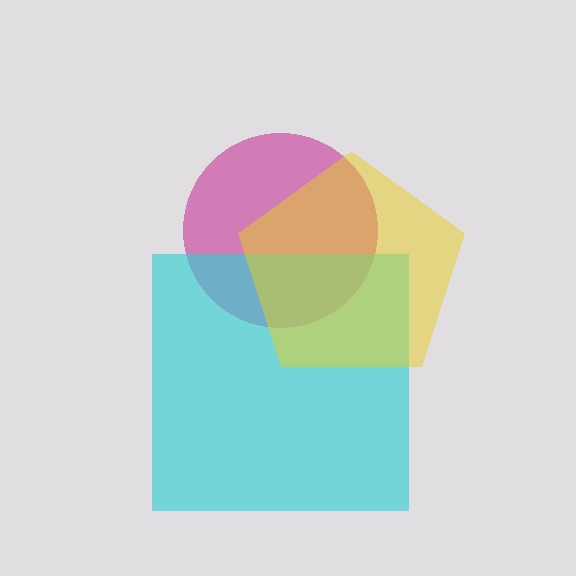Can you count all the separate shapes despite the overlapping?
Yes, there are 3 separate shapes.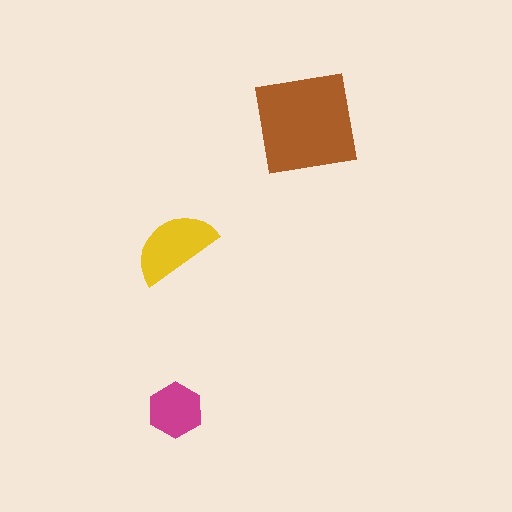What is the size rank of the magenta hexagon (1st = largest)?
3rd.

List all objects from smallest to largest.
The magenta hexagon, the yellow semicircle, the brown square.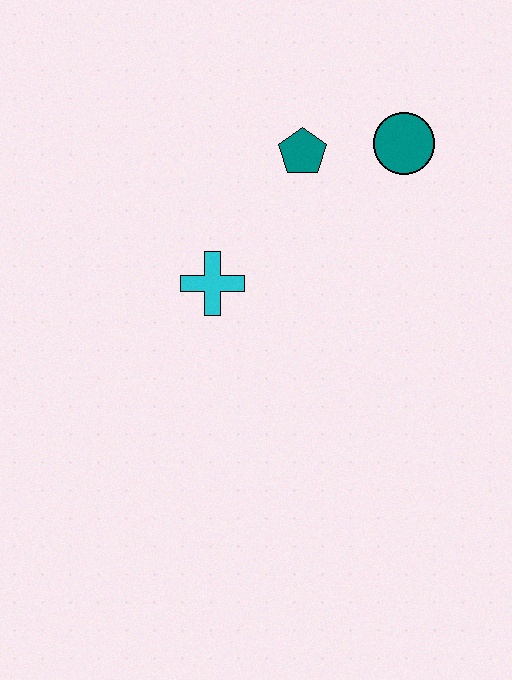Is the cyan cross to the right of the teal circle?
No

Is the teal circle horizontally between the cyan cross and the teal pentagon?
No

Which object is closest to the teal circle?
The teal pentagon is closest to the teal circle.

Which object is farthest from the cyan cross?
The teal circle is farthest from the cyan cross.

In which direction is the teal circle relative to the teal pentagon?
The teal circle is to the right of the teal pentagon.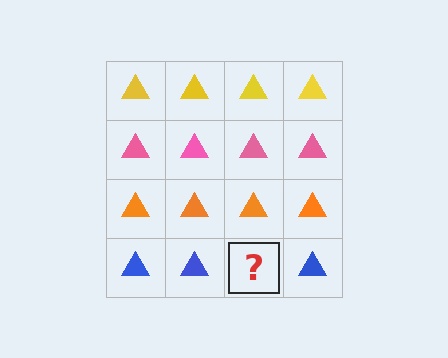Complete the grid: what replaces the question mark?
The question mark should be replaced with a blue triangle.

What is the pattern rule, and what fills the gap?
The rule is that each row has a consistent color. The gap should be filled with a blue triangle.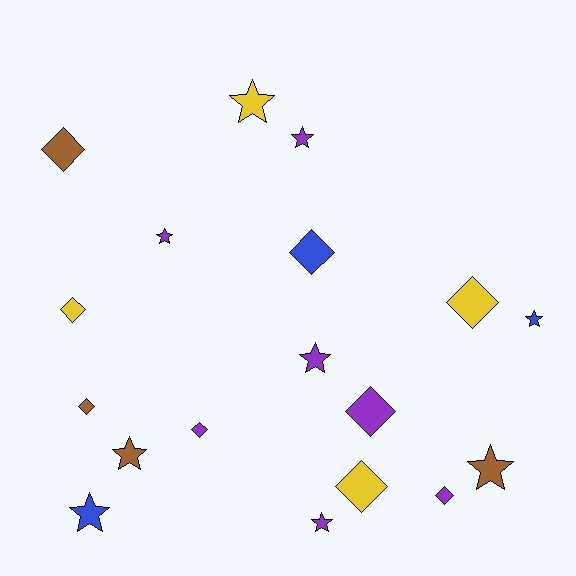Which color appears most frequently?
Purple, with 7 objects.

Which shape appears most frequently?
Star, with 9 objects.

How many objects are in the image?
There are 18 objects.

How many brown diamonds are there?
There are 2 brown diamonds.